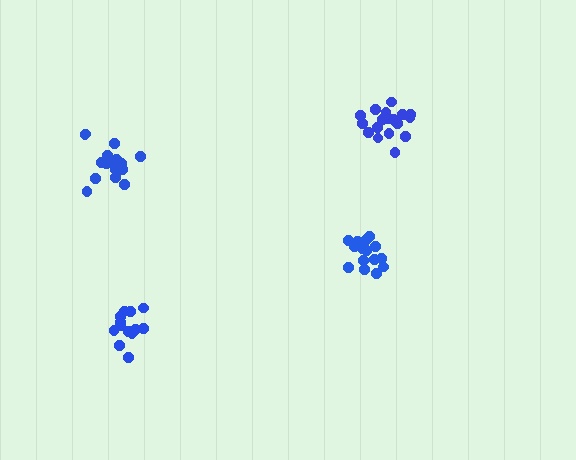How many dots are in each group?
Group 1: 18 dots, Group 2: 17 dots, Group 3: 15 dots, Group 4: 13 dots (63 total).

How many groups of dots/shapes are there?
There are 4 groups.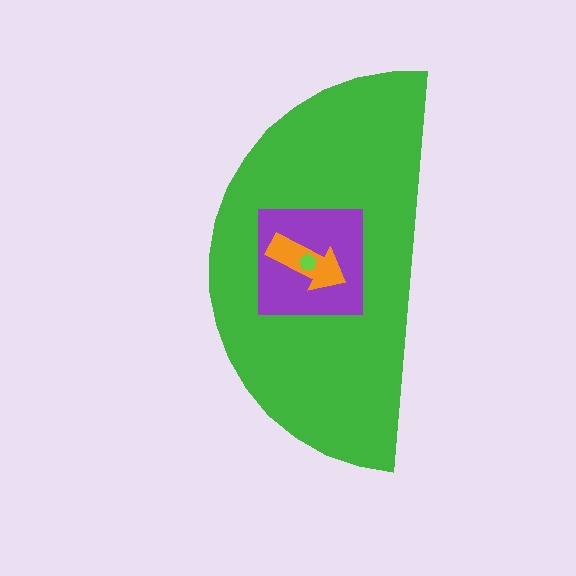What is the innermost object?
The lime pentagon.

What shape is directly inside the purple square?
The orange arrow.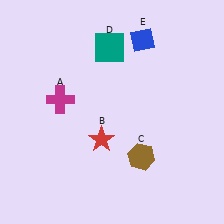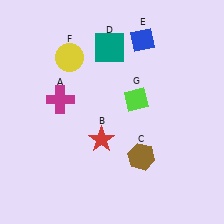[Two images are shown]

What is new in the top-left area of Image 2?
A yellow circle (F) was added in the top-left area of Image 2.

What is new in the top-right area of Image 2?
A lime diamond (G) was added in the top-right area of Image 2.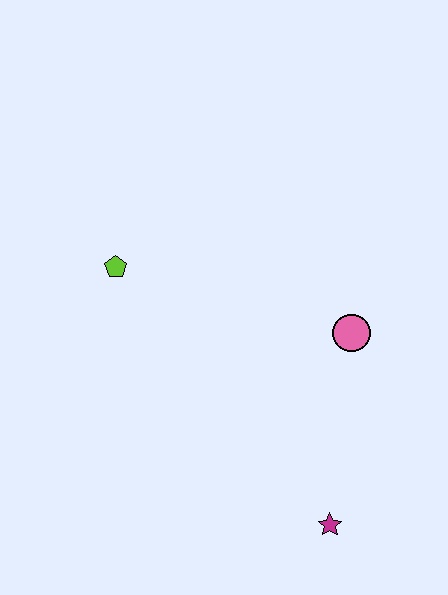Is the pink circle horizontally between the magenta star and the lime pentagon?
No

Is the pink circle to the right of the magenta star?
Yes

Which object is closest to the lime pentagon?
The pink circle is closest to the lime pentagon.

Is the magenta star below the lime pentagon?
Yes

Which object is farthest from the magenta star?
The lime pentagon is farthest from the magenta star.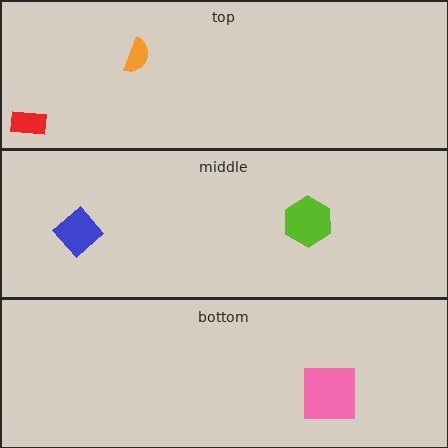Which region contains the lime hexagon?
The middle region.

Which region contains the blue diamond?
The middle region.